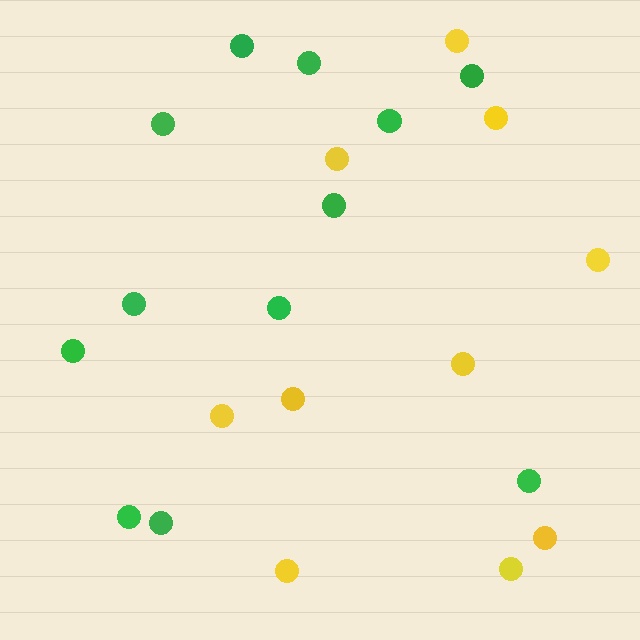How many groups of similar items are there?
There are 2 groups: one group of green circles (12) and one group of yellow circles (10).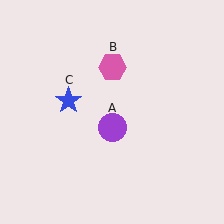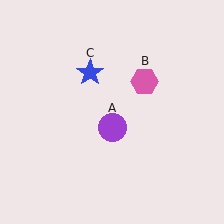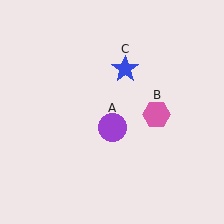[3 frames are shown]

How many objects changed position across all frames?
2 objects changed position: pink hexagon (object B), blue star (object C).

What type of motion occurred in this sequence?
The pink hexagon (object B), blue star (object C) rotated clockwise around the center of the scene.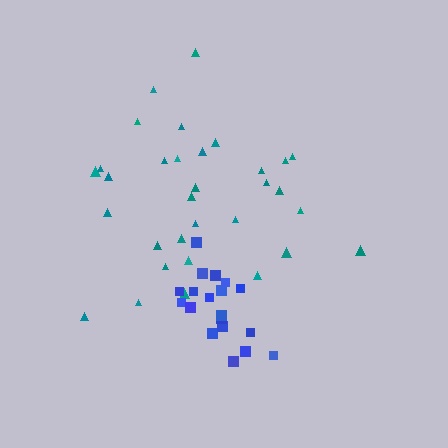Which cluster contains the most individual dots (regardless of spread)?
Teal (32).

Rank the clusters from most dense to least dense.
blue, teal.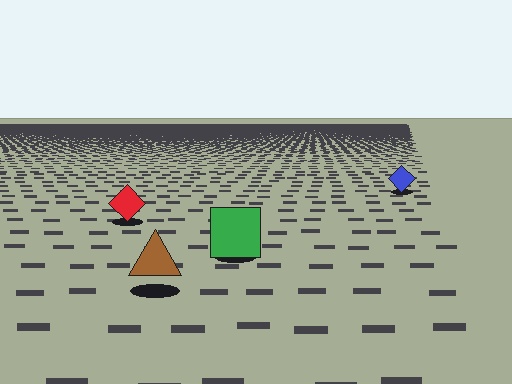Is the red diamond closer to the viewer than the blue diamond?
Yes. The red diamond is closer — you can tell from the texture gradient: the ground texture is coarser near it.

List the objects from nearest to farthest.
From nearest to farthest: the brown triangle, the green square, the red diamond, the blue diamond.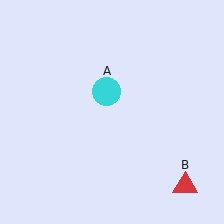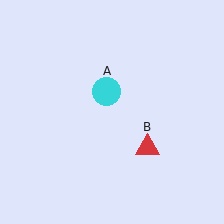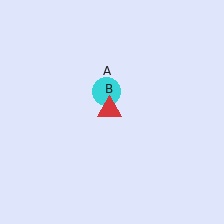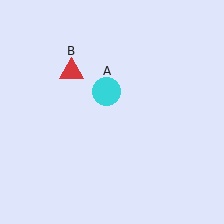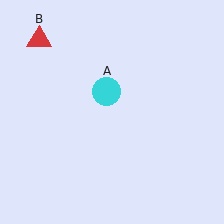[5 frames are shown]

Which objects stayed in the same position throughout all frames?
Cyan circle (object A) remained stationary.